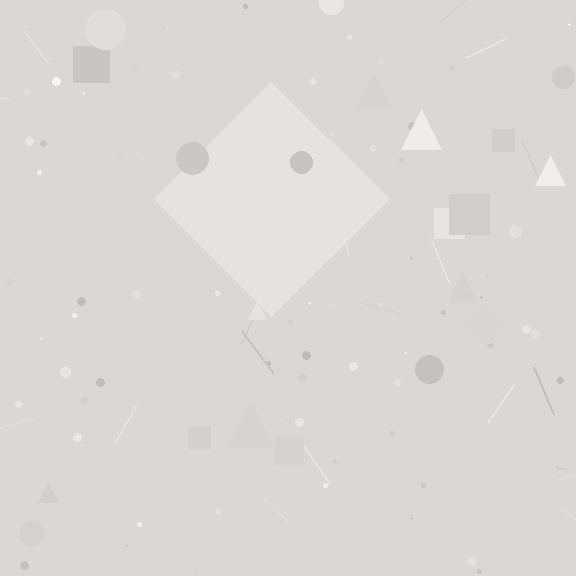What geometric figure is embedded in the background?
A diamond is embedded in the background.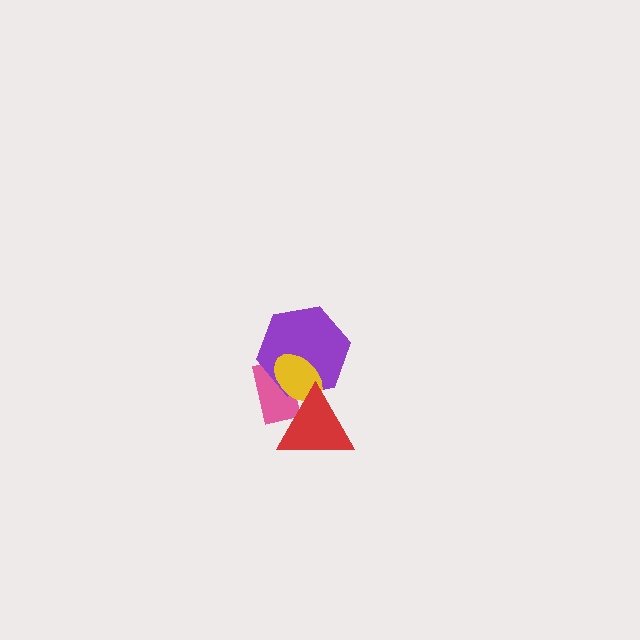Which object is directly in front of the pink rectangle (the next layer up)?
The purple hexagon is directly in front of the pink rectangle.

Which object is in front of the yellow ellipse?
The red triangle is in front of the yellow ellipse.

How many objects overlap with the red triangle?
3 objects overlap with the red triangle.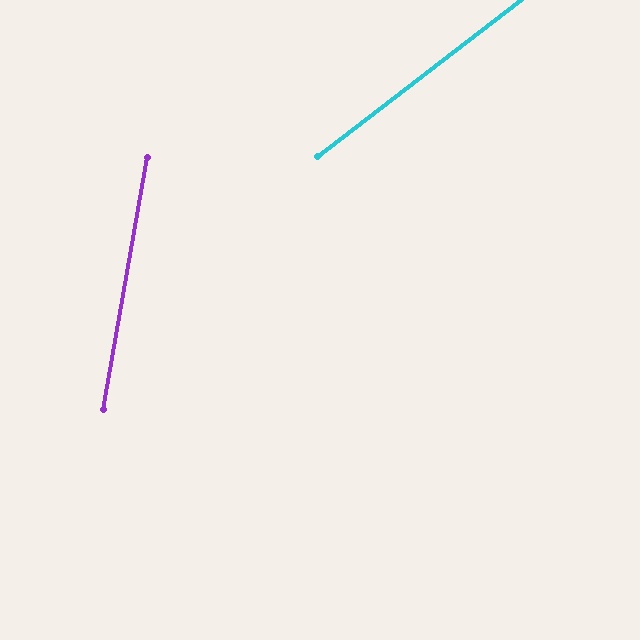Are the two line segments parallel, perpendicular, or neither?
Neither parallel nor perpendicular — they differ by about 42°.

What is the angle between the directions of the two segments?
Approximately 42 degrees.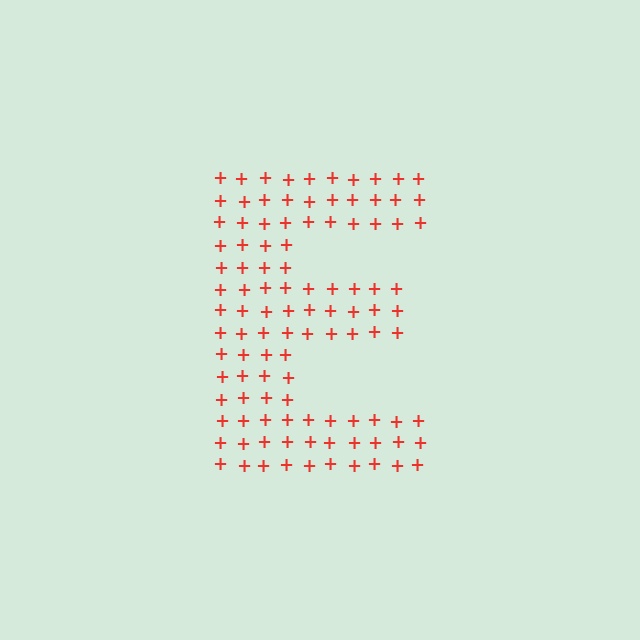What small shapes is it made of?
It is made of small plus signs.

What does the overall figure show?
The overall figure shows the letter E.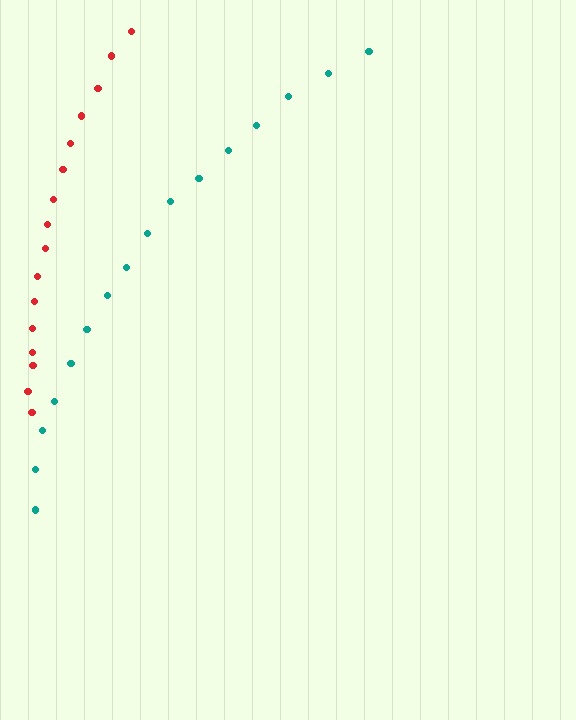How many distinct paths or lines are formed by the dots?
There are 2 distinct paths.